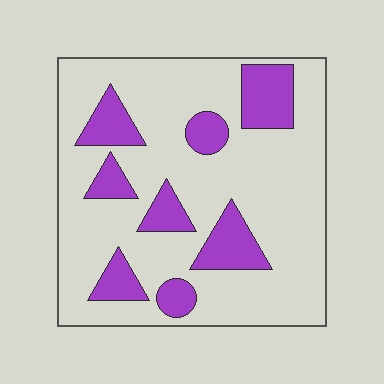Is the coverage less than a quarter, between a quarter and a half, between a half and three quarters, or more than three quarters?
Less than a quarter.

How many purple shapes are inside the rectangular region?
8.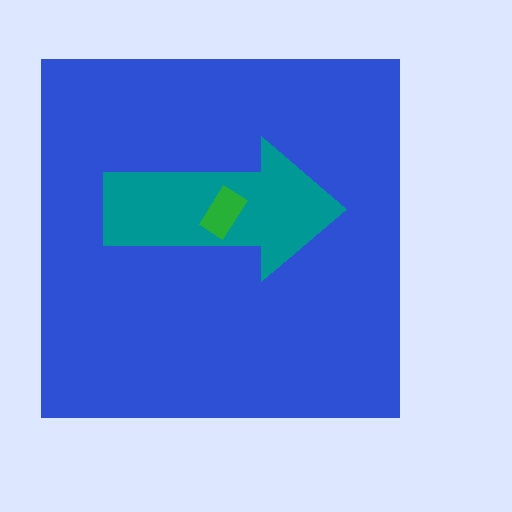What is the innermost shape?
The green rectangle.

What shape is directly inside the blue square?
The teal arrow.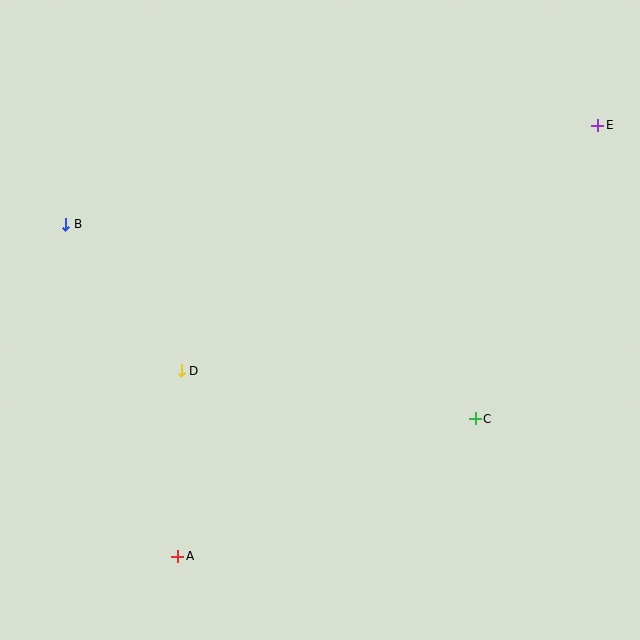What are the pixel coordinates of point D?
Point D is at (181, 371).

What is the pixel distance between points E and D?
The distance between E and D is 484 pixels.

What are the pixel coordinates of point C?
Point C is at (475, 419).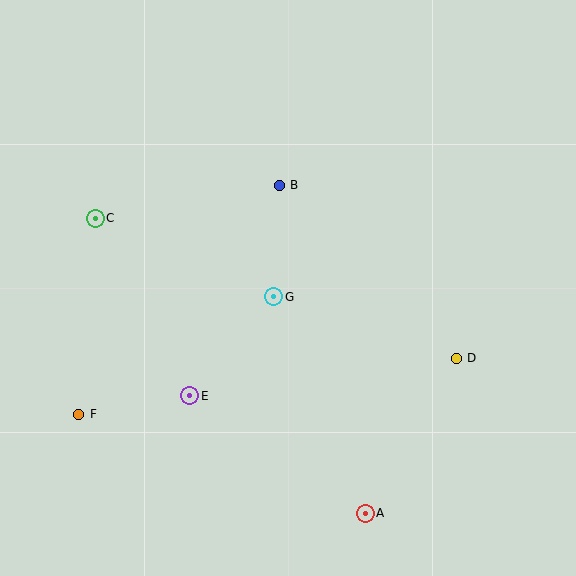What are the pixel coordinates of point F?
Point F is at (79, 414).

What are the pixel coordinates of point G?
Point G is at (274, 297).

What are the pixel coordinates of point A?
Point A is at (365, 513).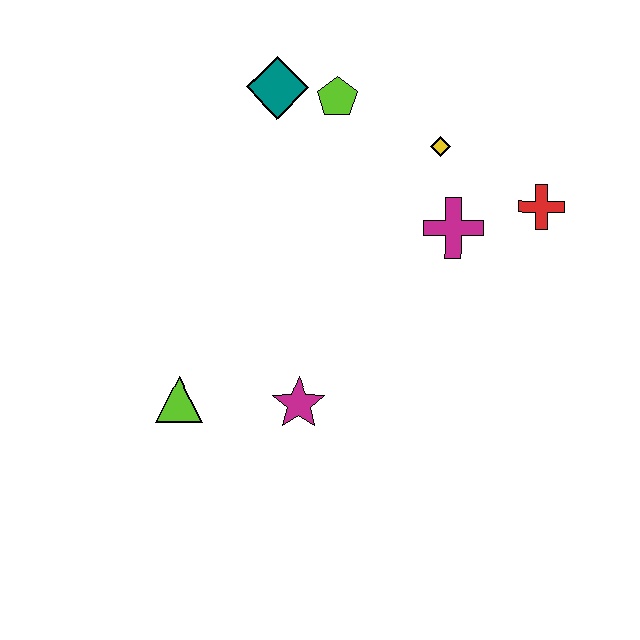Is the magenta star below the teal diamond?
Yes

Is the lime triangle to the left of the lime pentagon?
Yes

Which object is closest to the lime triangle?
The magenta star is closest to the lime triangle.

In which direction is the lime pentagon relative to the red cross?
The lime pentagon is to the left of the red cross.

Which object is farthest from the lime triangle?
The red cross is farthest from the lime triangle.